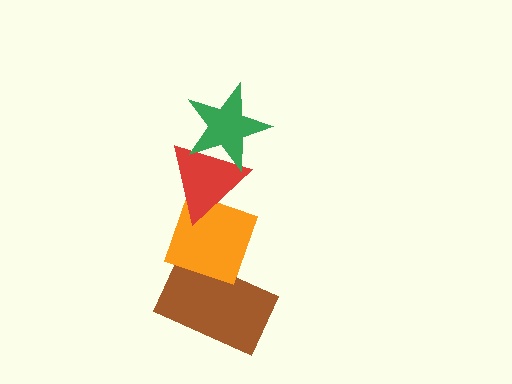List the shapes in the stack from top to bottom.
From top to bottom: the green star, the red triangle, the orange diamond, the brown rectangle.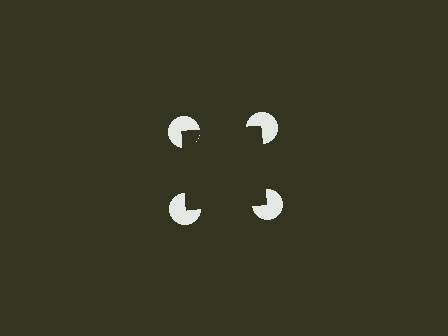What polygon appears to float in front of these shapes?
An illusory square — its edges are inferred from the aligned wedge cuts in the pac-man discs, not physically drawn.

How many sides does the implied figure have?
4 sides.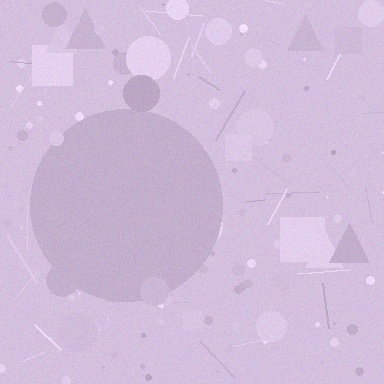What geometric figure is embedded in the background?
A circle is embedded in the background.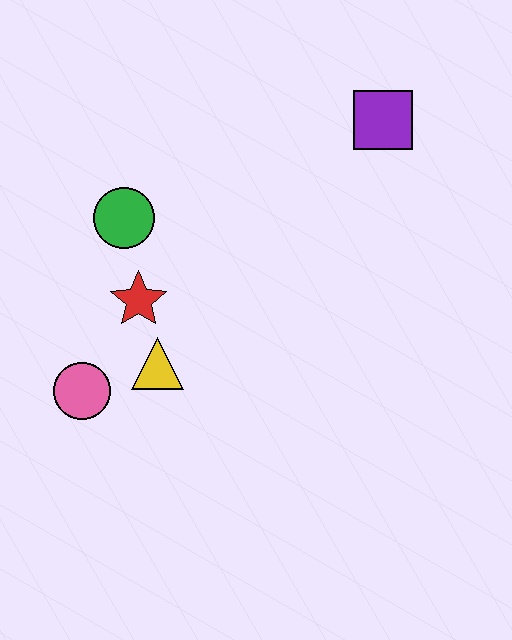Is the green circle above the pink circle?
Yes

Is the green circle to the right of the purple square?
No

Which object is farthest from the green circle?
The purple square is farthest from the green circle.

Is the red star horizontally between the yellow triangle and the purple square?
No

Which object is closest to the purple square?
The green circle is closest to the purple square.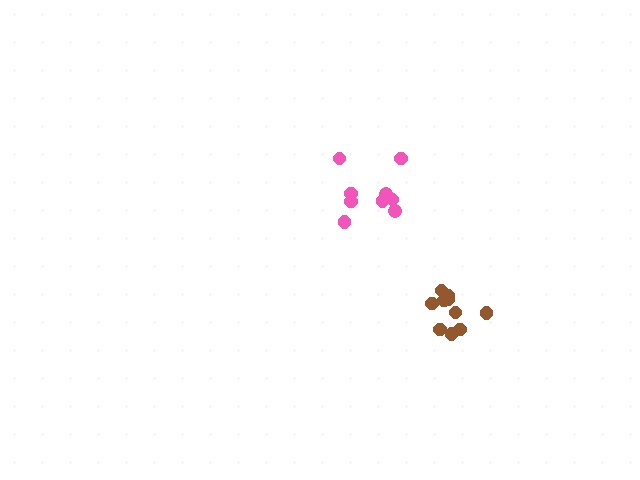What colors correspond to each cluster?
The clusters are colored: pink, brown.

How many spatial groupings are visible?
There are 2 spatial groupings.